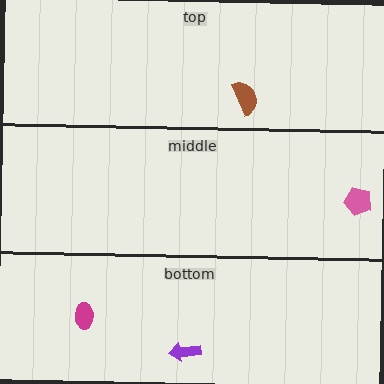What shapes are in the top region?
The brown semicircle.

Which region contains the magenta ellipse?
The bottom region.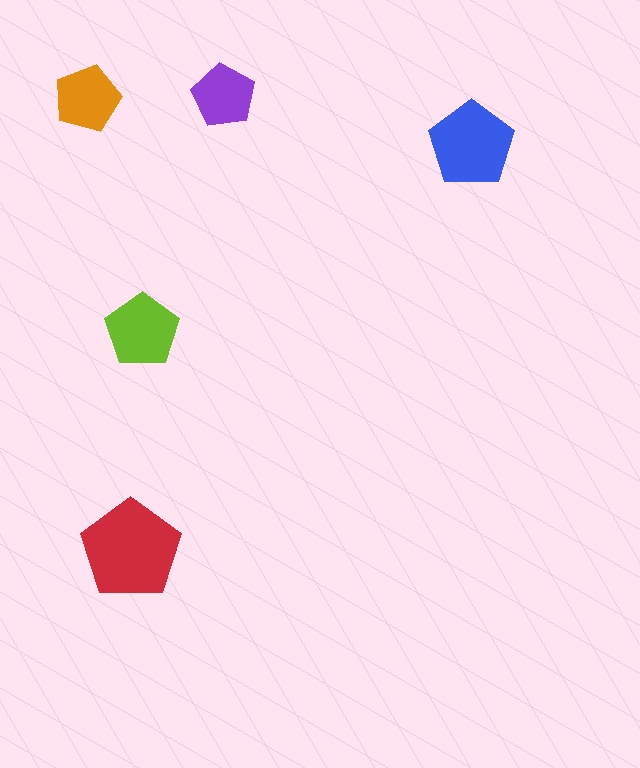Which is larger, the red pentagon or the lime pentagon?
The red one.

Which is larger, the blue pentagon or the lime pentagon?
The blue one.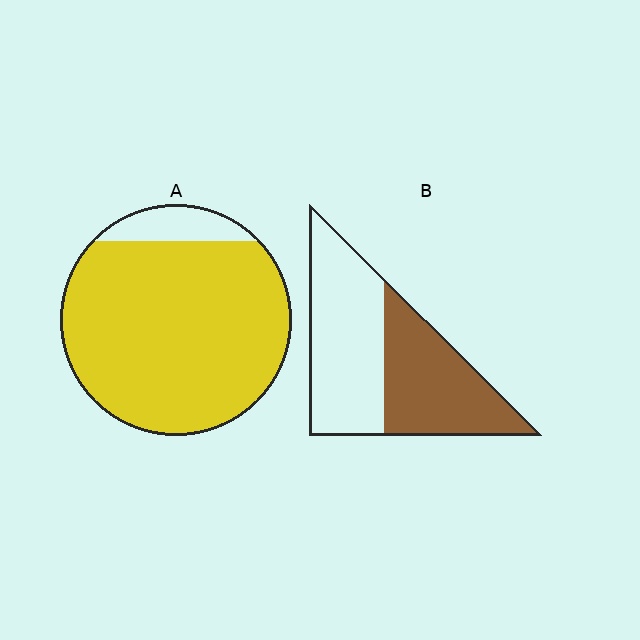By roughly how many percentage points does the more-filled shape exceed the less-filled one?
By roughly 45 percentage points (A over B).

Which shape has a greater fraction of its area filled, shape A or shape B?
Shape A.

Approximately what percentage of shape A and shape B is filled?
A is approximately 90% and B is approximately 45%.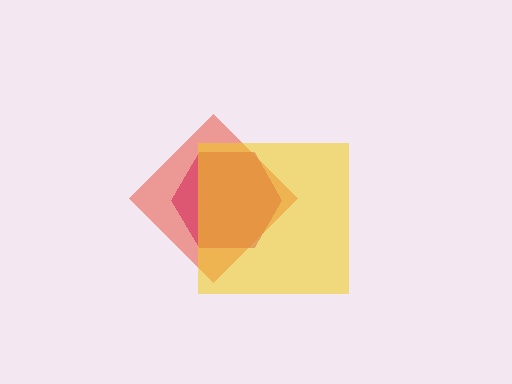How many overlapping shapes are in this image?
There are 3 overlapping shapes in the image.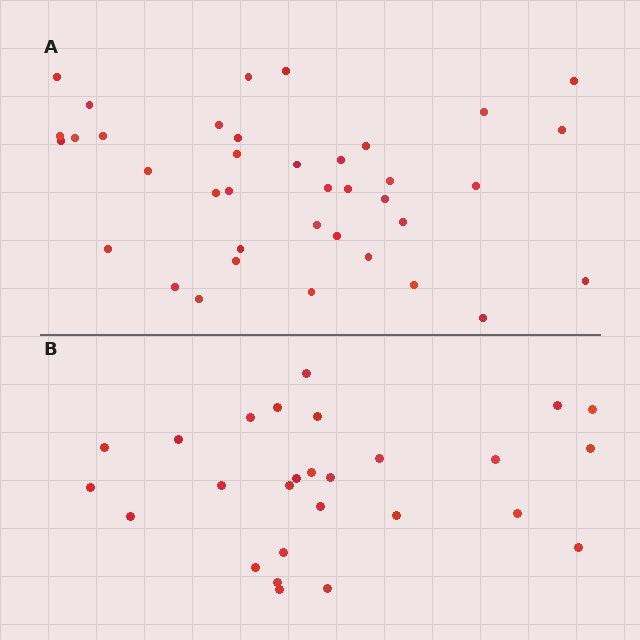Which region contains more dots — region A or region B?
Region A (the top region) has more dots.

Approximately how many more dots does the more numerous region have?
Region A has roughly 12 or so more dots than region B.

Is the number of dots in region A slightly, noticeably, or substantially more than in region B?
Region A has noticeably more, but not dramatically so. The ratio is roughly 1.4 to 1.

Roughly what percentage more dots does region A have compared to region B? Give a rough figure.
About 40% more.